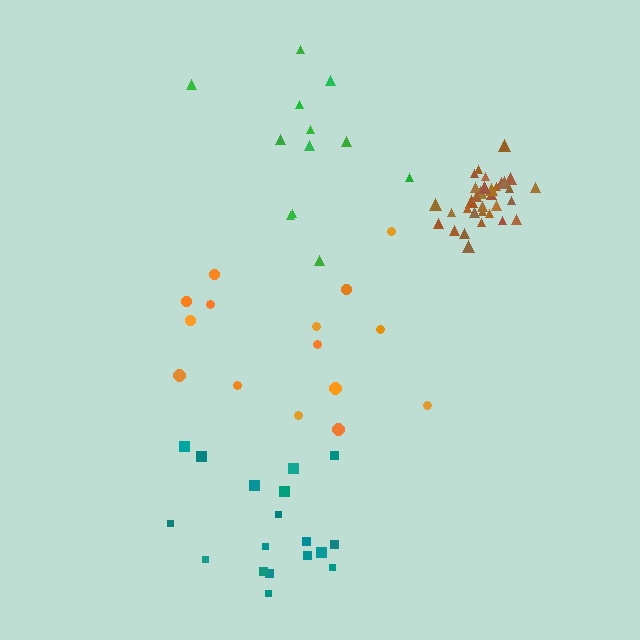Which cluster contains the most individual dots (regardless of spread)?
Brown (33).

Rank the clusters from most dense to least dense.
brown, teal, orange, green.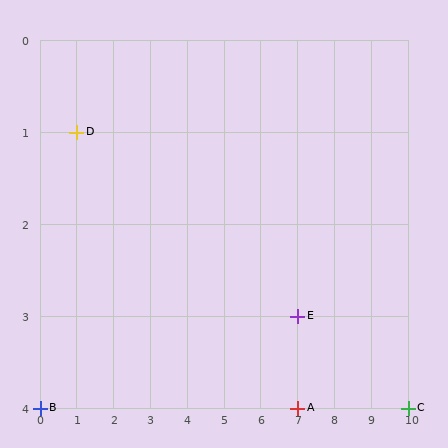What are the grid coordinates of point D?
Point D is at grid coordinates (1, 1).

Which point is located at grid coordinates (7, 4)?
Point A is at (7, 4).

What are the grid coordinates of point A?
Point A is at grid coordinates (7, 4).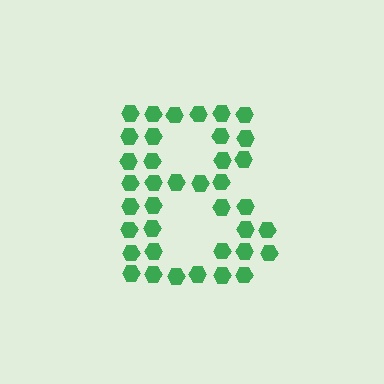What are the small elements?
The small elements are hexagons.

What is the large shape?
The large shape is the letter B.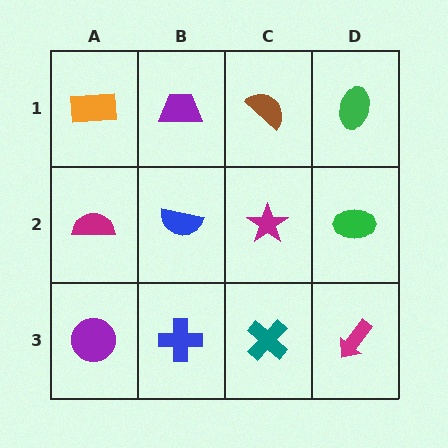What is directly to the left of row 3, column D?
A teal cross.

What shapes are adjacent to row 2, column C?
A brown semicircle (row 1, column C), a teal cross (row 3, column C), a blue semicircle (row 2, column B), a green ellipse (row 2, column D).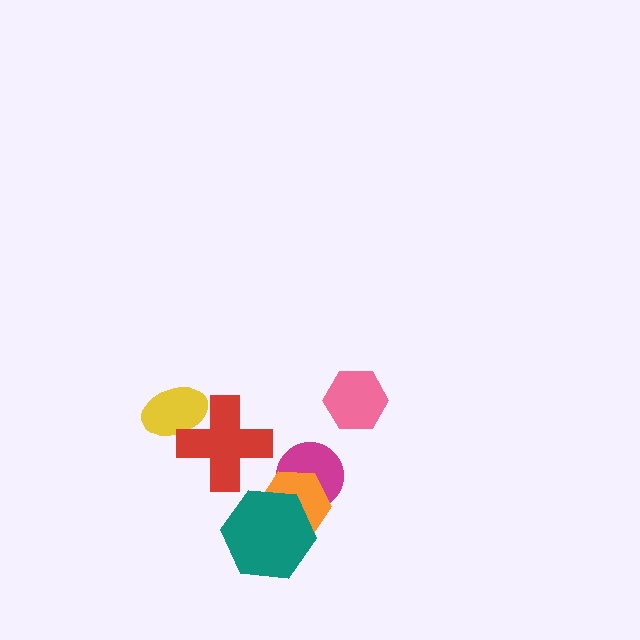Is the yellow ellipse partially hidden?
Yes, it is partially covered by another shape.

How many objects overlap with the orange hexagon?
2 objects overlap with the orange hexagon.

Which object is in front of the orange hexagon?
The teal hexagon is in front of the orange hexagon.